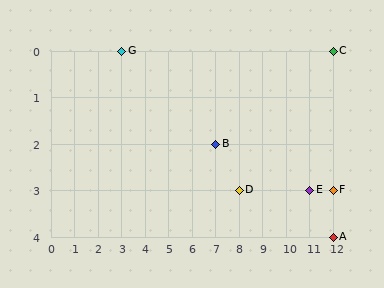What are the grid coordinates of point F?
Point F is at grid coordinates (12, 3).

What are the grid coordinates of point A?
Point A is at grid coordinates (12, 4).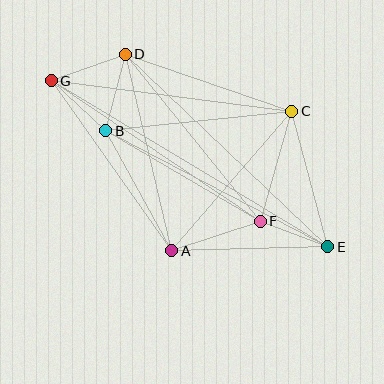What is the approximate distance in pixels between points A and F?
The distance between A and F is approximately 93 pixels.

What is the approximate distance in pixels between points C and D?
The distance between C and D is approximately 176 pixels.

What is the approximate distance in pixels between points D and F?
The distance between D and F is approximately 215 pixels.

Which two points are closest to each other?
Points E and F are closest to each other.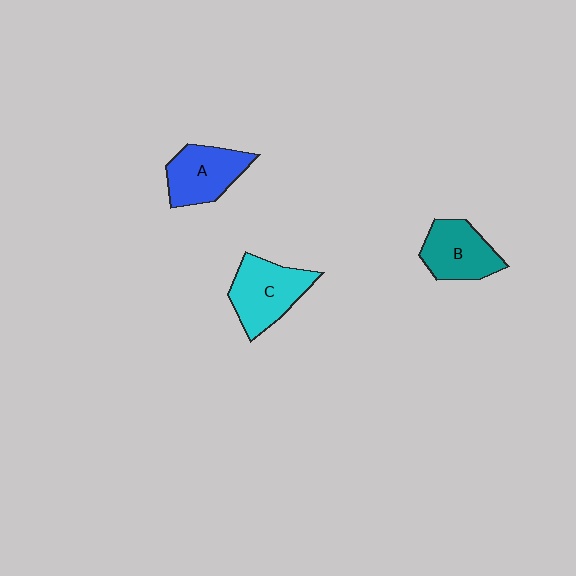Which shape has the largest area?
Shape C (cyan).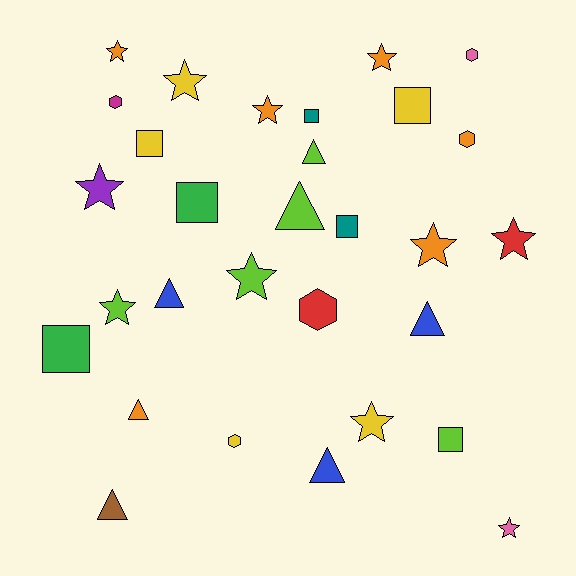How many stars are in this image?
There are 11 stars.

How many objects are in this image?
There are 30 objects.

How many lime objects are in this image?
There are 5 lime objects.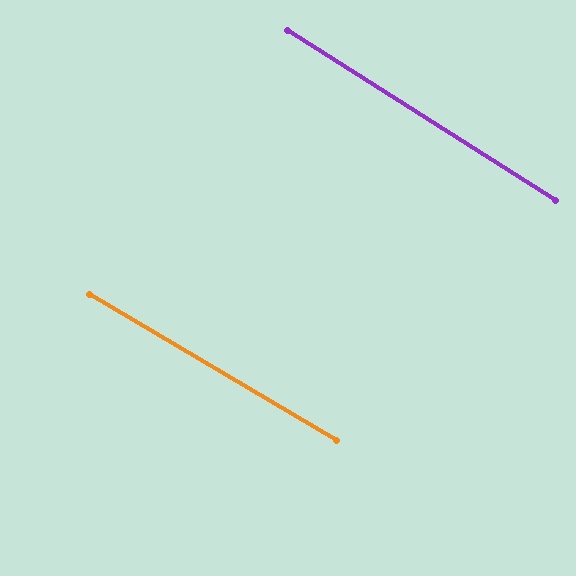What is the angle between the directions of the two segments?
Approximately 2 degrees.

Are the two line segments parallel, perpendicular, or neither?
Parallel — their directions differ by only 1.6°.